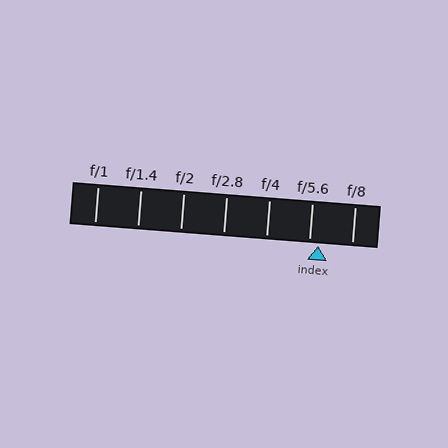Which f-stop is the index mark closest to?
The index mark is closest to f/5.6.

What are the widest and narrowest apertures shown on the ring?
The widest aperture shown is f/1 and the narrowest is f/8.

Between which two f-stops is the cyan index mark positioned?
The index mark is between f/5.6 and f/8.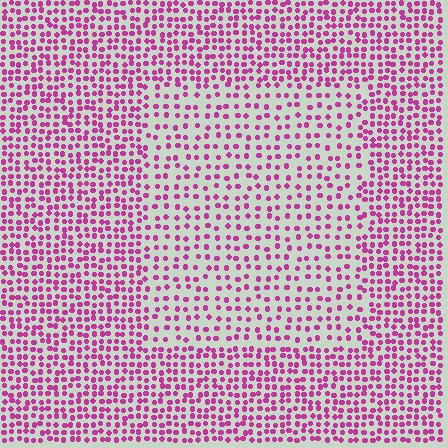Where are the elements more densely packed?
The elements are more densely packed outside the rectangle boundary.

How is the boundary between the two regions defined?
The boundary is defined by a change in element density (approximately 1.8x ratio). All elements are the same color, size, and shape.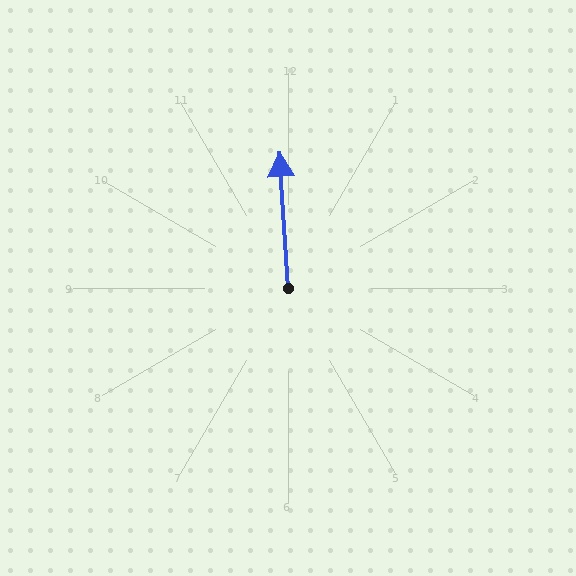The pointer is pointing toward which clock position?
Roughly 12 o'clock.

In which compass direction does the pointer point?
North.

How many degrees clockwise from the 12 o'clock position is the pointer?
Approximately 357 degrees.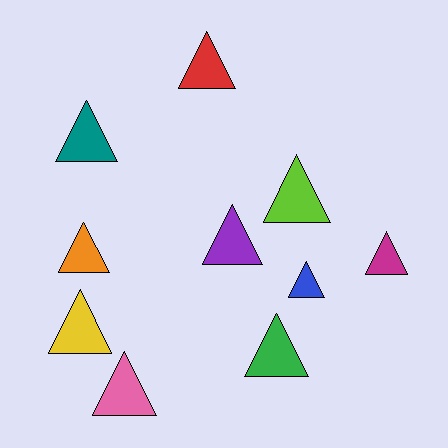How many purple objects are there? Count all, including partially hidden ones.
There is 1 purple object.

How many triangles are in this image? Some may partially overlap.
There are 10 triangles.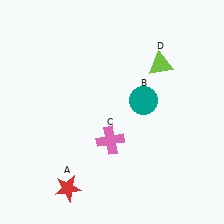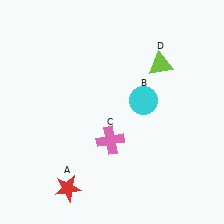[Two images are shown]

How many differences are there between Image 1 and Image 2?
There is 1 difference between the two images.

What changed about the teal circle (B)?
In Image 1, B is teal. In Image 2, it changed to cyan.